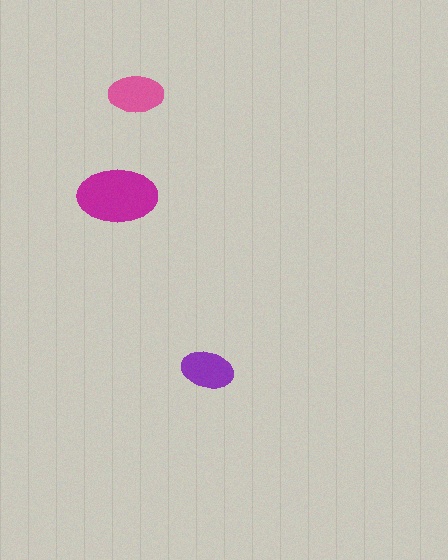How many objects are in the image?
There are 3 objects in the image.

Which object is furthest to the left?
The magenta ellipse is leftmost.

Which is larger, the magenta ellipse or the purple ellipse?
The magenta one.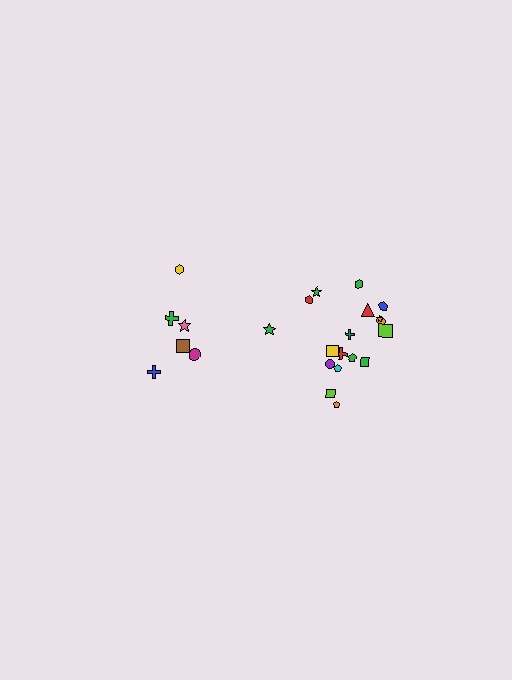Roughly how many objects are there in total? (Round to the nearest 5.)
Roughly 25 objects in total.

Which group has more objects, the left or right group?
The right group.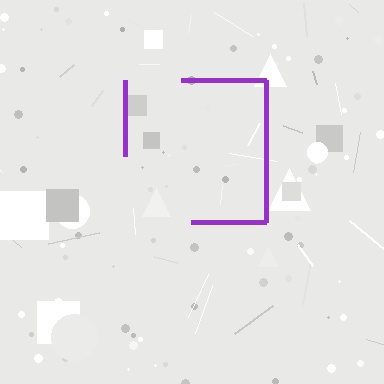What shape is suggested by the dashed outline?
The dashed outline suggests a square.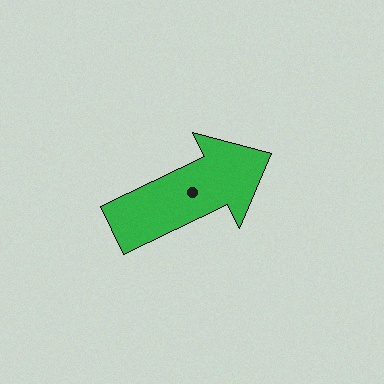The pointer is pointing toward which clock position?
Roughly 2 o'clock.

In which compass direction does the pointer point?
Northeast.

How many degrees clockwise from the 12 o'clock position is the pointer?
Approximately 64 degrees.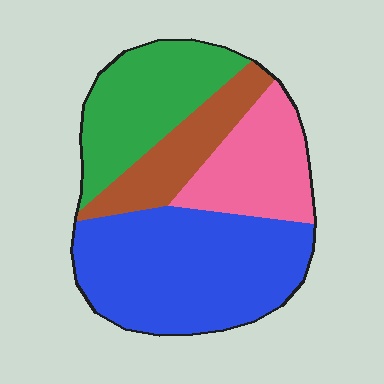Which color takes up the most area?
Blue, at roughly 40%.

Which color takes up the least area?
Brown, at roughly 15%.